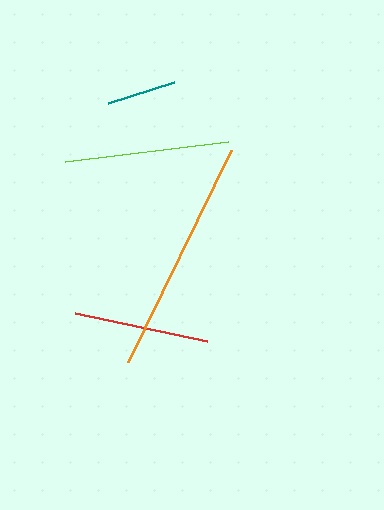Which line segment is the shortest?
The teal line is the shortest at approximately 69 pixels.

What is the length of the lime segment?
The lime segment is approximately 164 pixels long.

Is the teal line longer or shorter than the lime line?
The lime line is longer than the teal line.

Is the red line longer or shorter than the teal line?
The red line is longer than the teal line.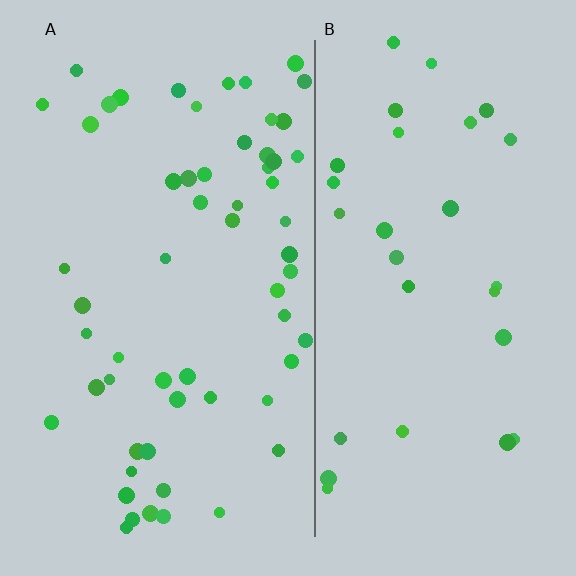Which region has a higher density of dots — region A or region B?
A (the left).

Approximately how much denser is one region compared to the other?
Approximately 2.0× — region A over region B.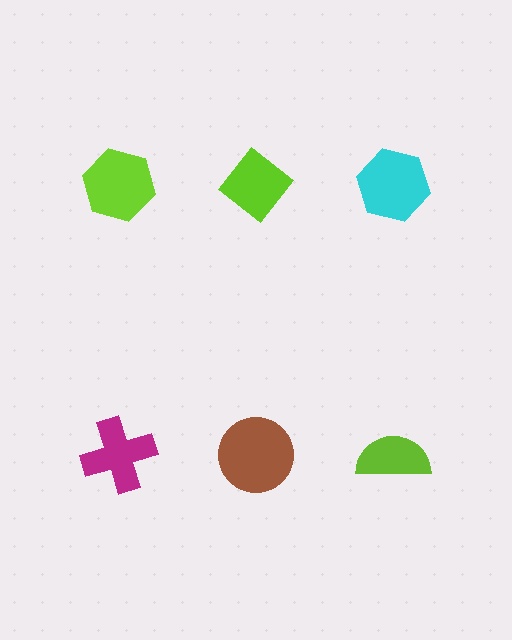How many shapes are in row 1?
3 shapes.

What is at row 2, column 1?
A magenta cross.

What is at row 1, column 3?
A cyan hexagon.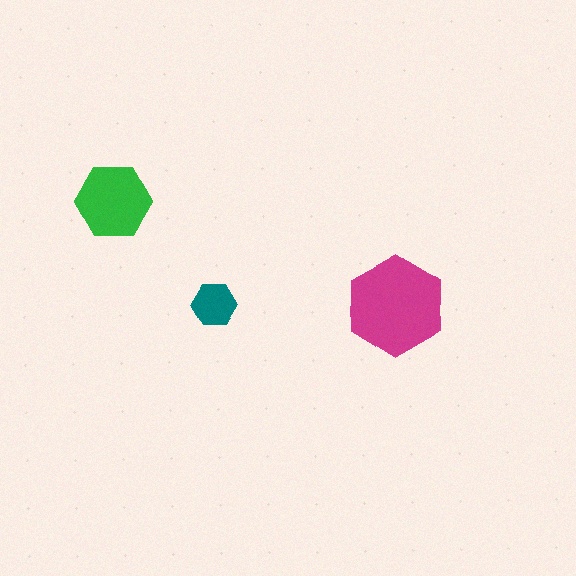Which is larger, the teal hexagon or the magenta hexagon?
The magenta one.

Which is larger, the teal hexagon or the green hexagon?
The green one.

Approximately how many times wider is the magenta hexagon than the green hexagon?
About 1.5 times wider.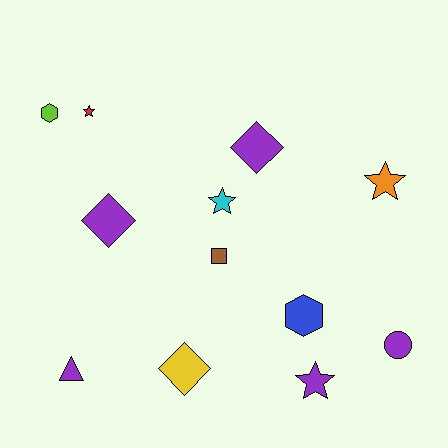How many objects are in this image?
There are 12 objects.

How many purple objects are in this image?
There are 5 purple objects.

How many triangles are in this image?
There is 1 triangle.